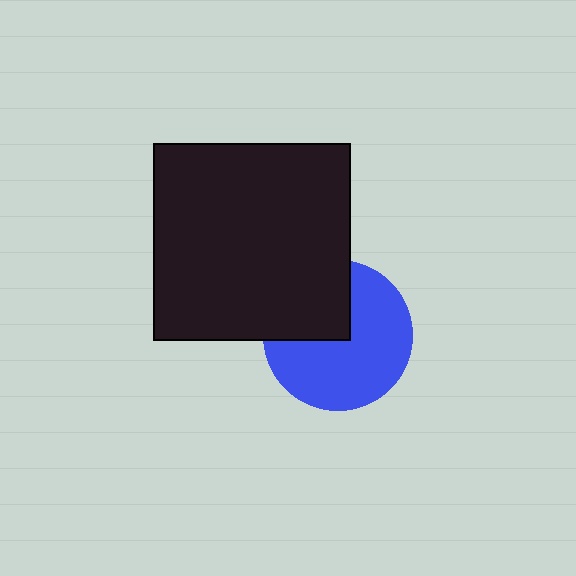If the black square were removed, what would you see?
You would see the complete blue circle.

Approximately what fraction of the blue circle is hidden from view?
Roughly 34% of the blue circle is hidden behind the black square.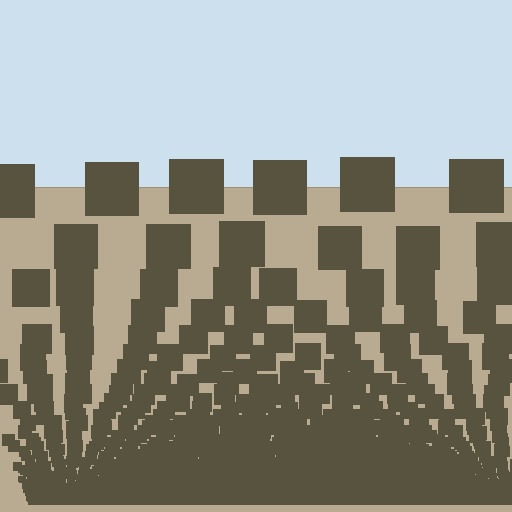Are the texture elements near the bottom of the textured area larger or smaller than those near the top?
Smaller. The gradient is inverted — elements near the bottom are smaller and denser.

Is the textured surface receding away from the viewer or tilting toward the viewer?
The surface appears to tilt toward the viewer. Texture elements get larger and sparser toward the top.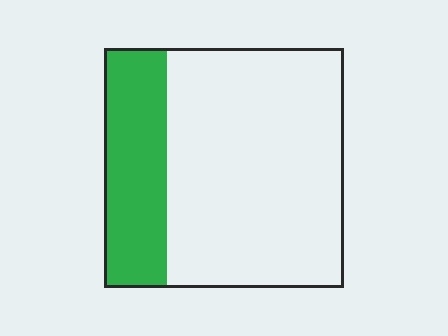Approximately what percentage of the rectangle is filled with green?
Approximately 25%.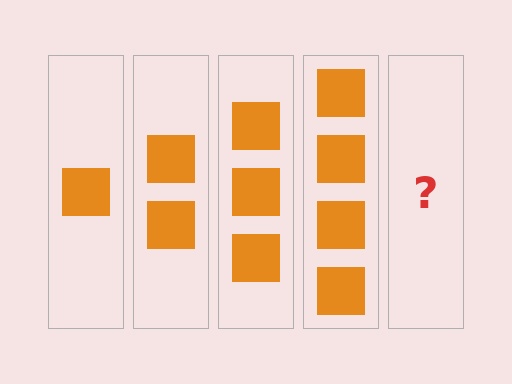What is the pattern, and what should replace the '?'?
The pattern is that each step adds one more square. The '?' should be 5 squares.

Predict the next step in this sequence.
The next step is 5 squares.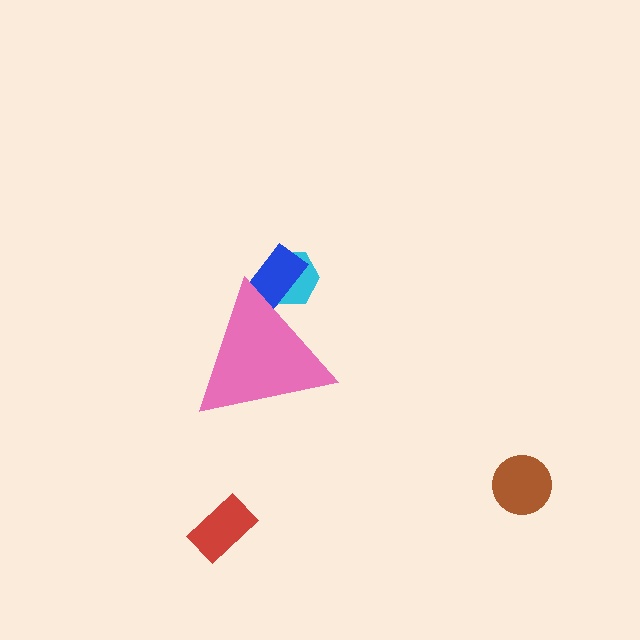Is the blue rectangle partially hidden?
Yes, the blue rectangle is partially hidden behind the pink triangle.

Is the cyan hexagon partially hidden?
Yes, the cyan hexagon is partially hidden behind the pink triangle.